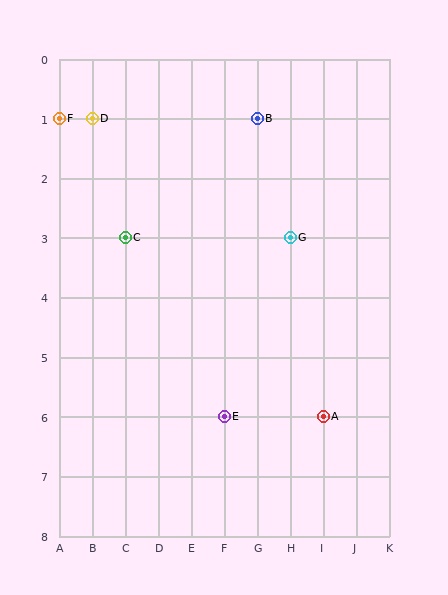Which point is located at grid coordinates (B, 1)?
Point D is at (B, 1).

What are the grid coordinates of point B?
Point B is at grid coordinates (G, 1).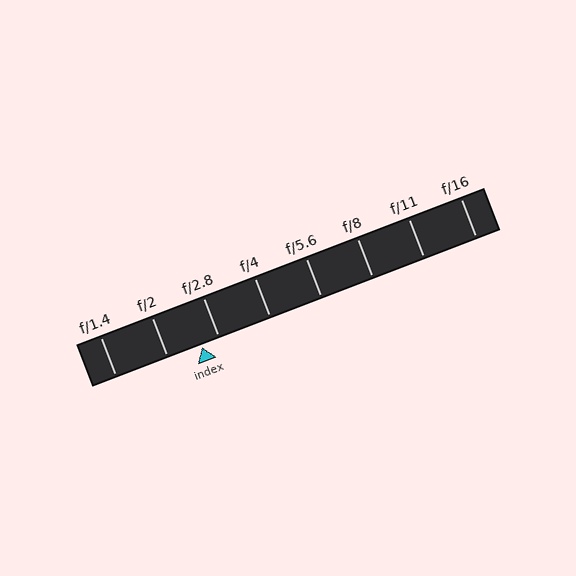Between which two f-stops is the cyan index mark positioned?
The index mark is between f/2 and f/2.8.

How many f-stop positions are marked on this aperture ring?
There are 8 f-stop positions marked.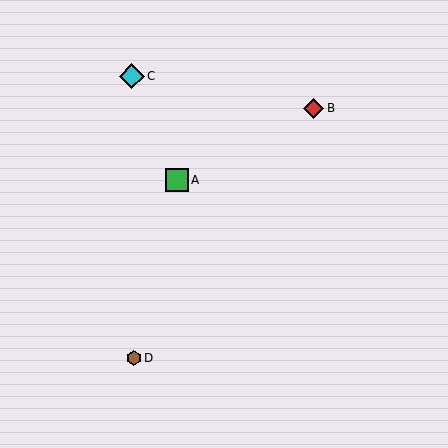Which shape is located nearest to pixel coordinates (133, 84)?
The cyan diamond (labeled C) at (132, 76) is nearest to that location.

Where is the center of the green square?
The center of the green square is at (177, 180).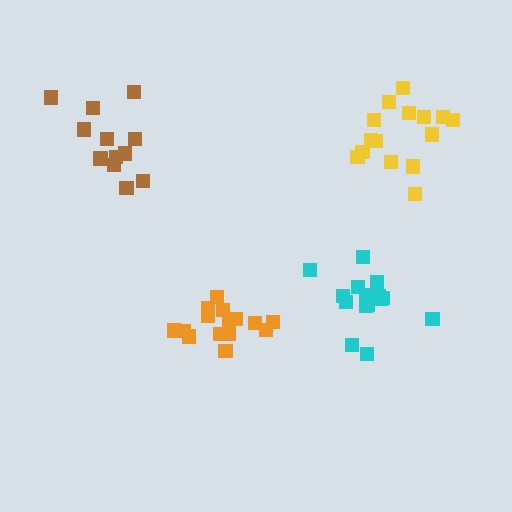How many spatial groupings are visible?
There are 4 spatial groupings.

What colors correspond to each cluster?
The clusters are colored: brown, orange, yellow, cyan.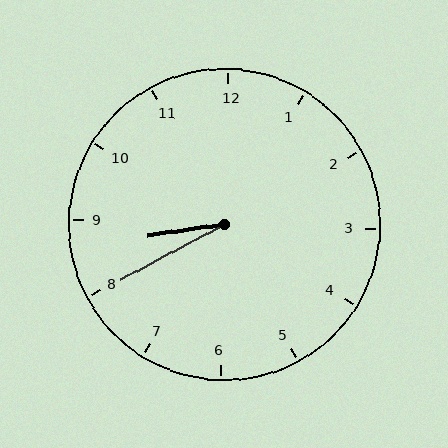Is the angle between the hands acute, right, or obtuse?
It is acute.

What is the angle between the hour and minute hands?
Approximately 20 degrees.